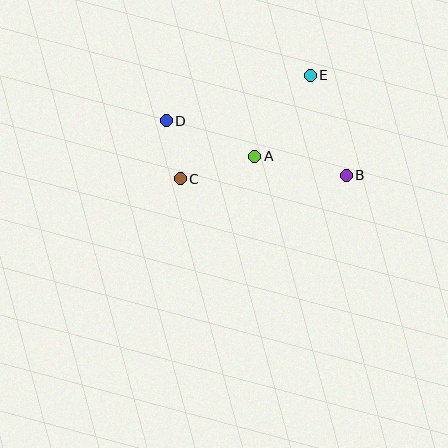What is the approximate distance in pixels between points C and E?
The distance between C and E is approximately 166 pixels.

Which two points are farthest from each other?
Points B and D are farthest from each other.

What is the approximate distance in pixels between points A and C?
The distance between A and C is approximately 78 pixels.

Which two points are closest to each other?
Points C and D are closest to each other.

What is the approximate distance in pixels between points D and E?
The distance between D and E is approximately 151 pixels.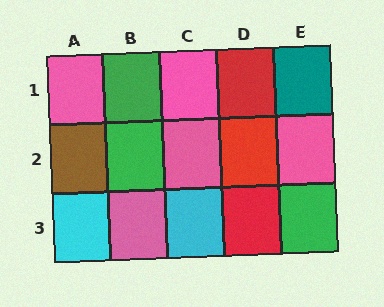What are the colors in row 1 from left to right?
Pink, green, pink, red, teal.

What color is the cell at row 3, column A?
Cyan.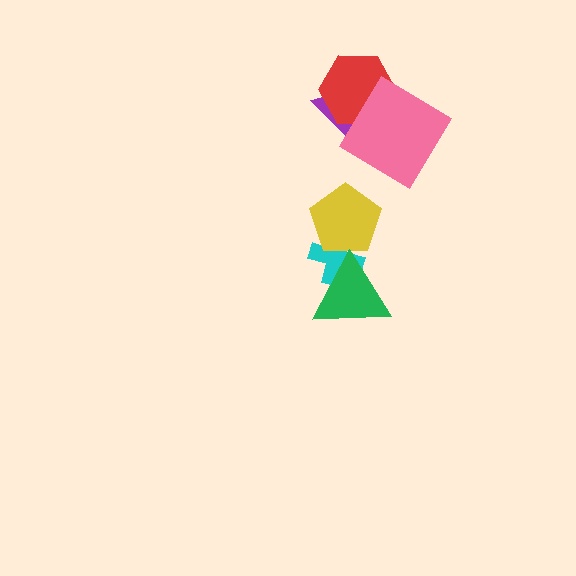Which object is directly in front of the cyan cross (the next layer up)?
The yellow pentagon is directly in front of the cyan cross.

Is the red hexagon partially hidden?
Yes, it is partially covered by another shape.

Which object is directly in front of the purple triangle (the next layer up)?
The red hexagon is directly in front of the purple triangle.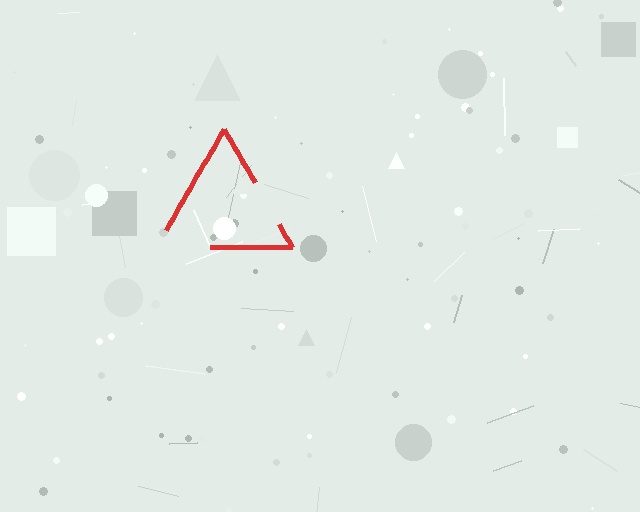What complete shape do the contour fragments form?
The contour fragments form a triangle.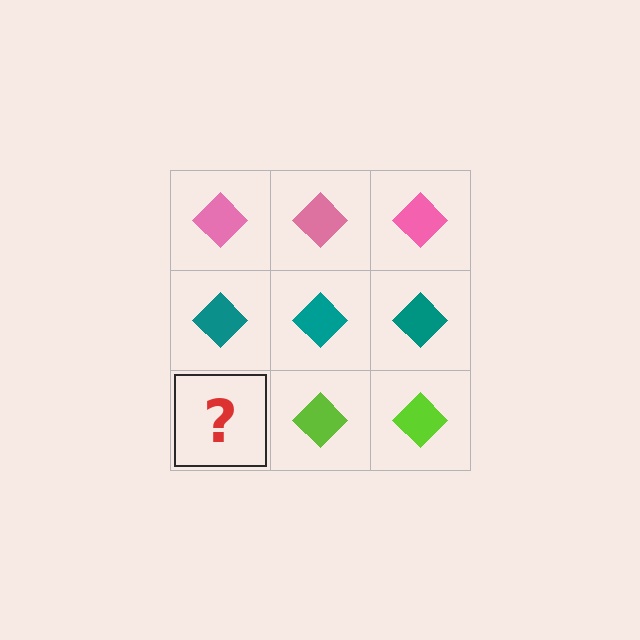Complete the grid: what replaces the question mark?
The question mark should be replaced with a lime diamond.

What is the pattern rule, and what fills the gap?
The rule is that each row has a consistent color. The gap should be filled with a lime diamond.